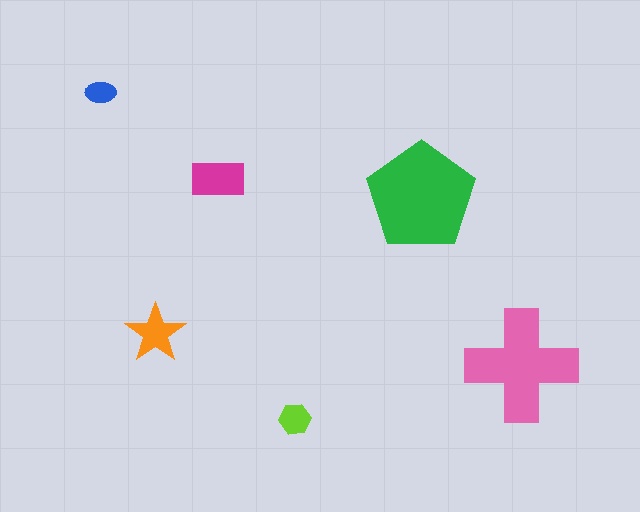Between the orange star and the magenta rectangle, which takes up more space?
The magenta rectangle.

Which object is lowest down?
The lime hexagon is bottommost.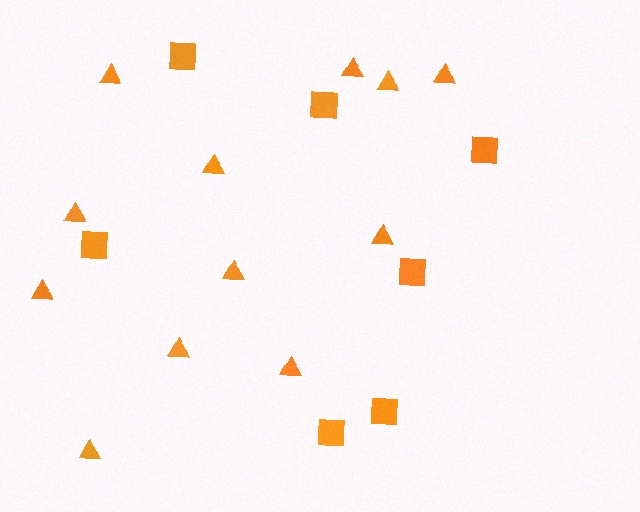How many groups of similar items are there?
There are 2 groups: one group of triangles (12) and one group of squares (7).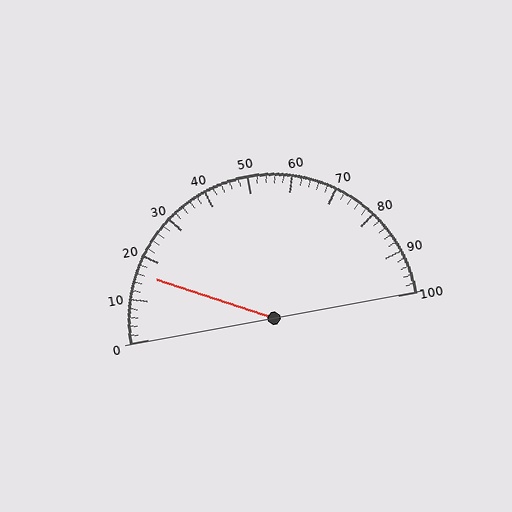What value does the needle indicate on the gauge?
The needle indicates approximately 16.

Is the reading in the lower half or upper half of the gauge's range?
The reading is in the lower half of the range (0 to 100).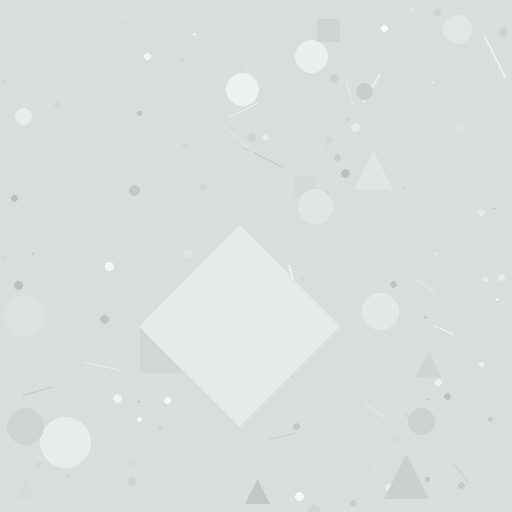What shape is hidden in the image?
A diamond is hidden in the image.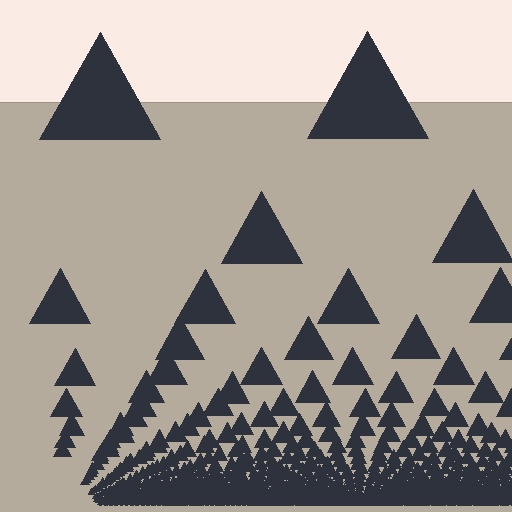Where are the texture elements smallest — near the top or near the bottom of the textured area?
Near the bottom.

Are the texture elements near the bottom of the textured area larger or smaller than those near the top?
Smaller. The gradient is inverted — elements near the bottom are smaller and denser.